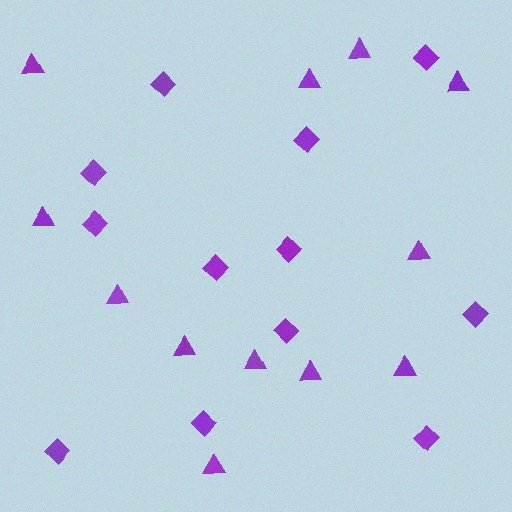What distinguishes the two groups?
There are 2 groups: one group of diamonds (12) and one group of triangles (12).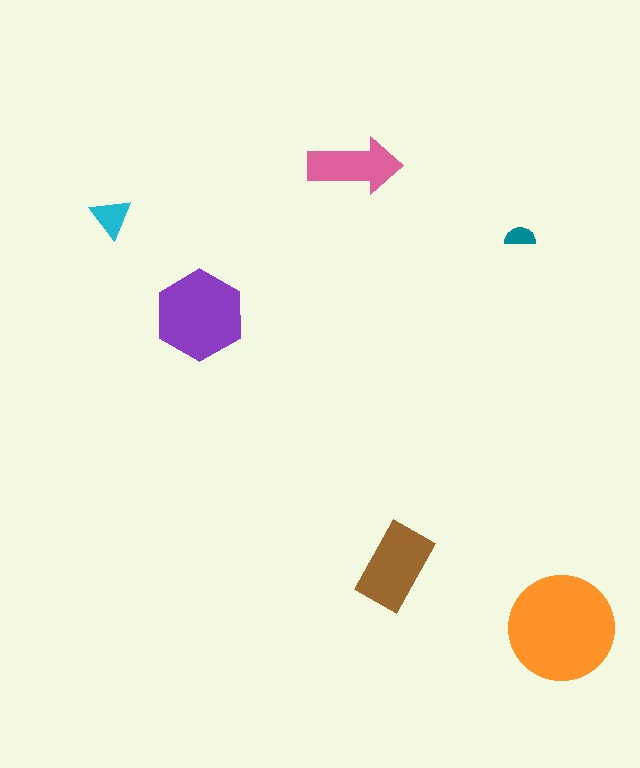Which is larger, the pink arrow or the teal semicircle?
The pink arrow.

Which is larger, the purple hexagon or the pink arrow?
The purple hexagon.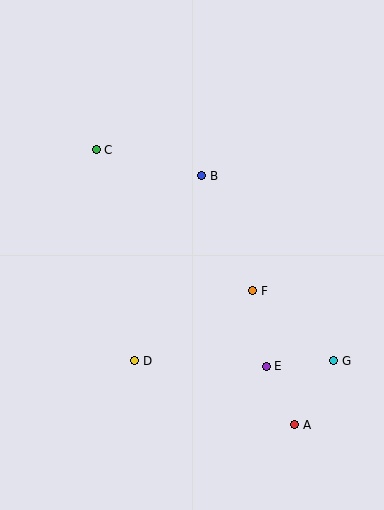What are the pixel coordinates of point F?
Point F is at (253, 291).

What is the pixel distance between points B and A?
The distance between B and A is 266 pixels.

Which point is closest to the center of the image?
Point F at (253, 291) is closest to the center.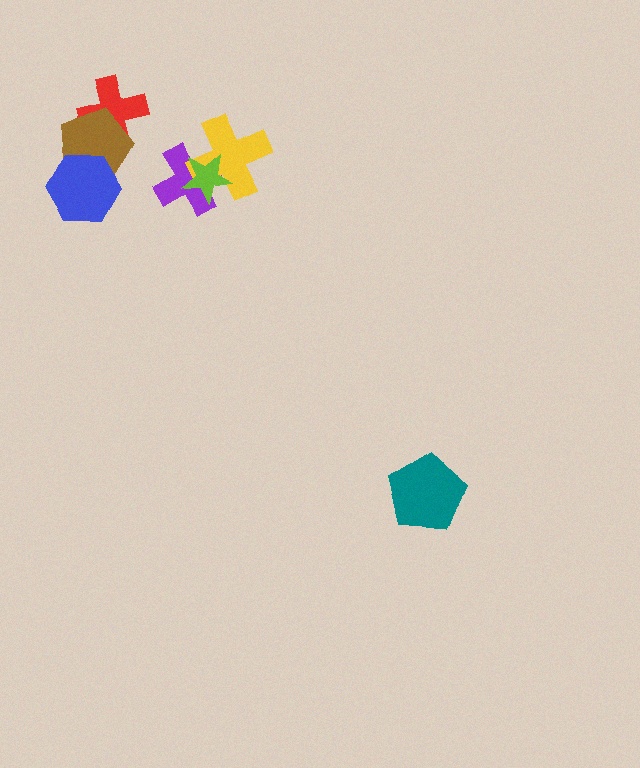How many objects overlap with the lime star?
2 objects overlap with the lime star.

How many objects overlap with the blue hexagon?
1 object overlaps with the blue hexagon.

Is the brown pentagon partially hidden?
Yes, it is partially covered by another shape.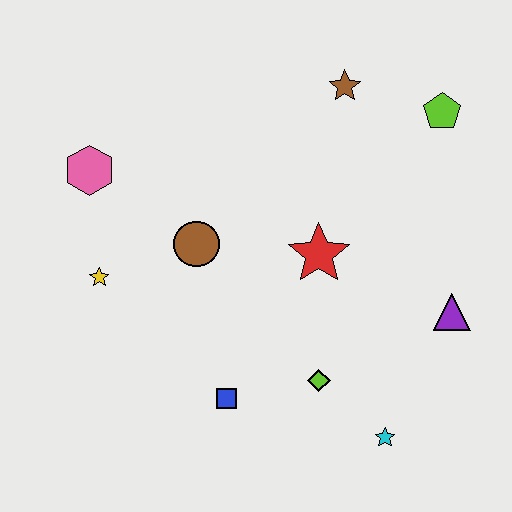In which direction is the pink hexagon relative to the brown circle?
The pink hexagon is to the left of the brown circle.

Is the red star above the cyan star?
Yes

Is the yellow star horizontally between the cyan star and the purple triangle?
No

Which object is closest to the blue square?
The lime diamond is closest to the blue square.